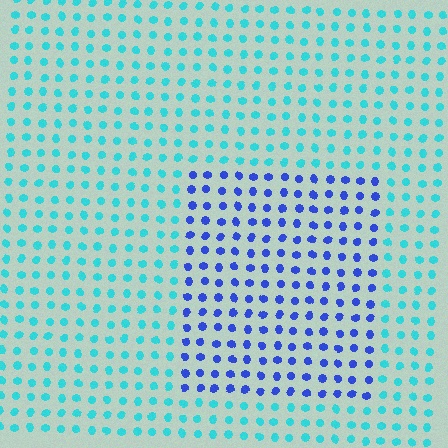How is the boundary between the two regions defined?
The boundary is defined purely by a slight shift in hue (about 50 degrees). Spacing, size, and orientation are identical on both sides.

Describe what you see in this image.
The image is filled with small cyan elements in a uniform arrangement. A rectangle-shaped region is visible where the elements are tinted to a slightly different hue, forming a subtle color boundary.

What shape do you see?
I see a rectangle.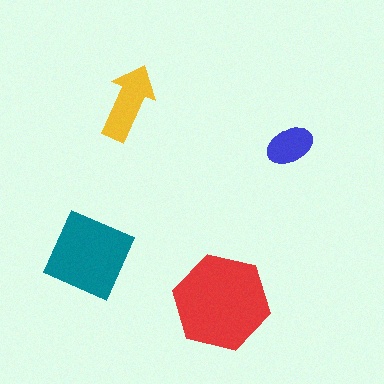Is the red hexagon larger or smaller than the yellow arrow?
Larger.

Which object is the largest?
The red hexagon.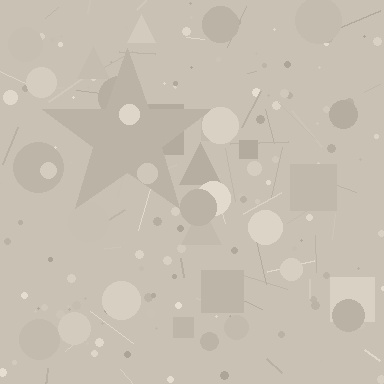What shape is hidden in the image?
A star is hidden in the image.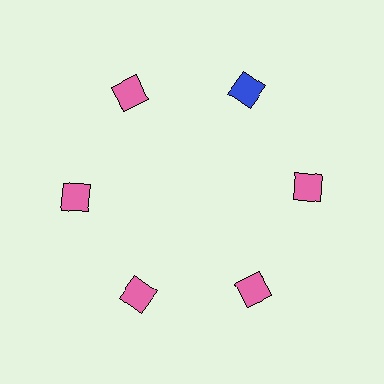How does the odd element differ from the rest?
It has a different color: blue instead of pink.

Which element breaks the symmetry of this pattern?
The blue diamond at roughly the 1 o'clock position breaks the symmetry. All other shapes are pink diamonds.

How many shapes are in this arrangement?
There are 6 shapes arranged in a ring pattern.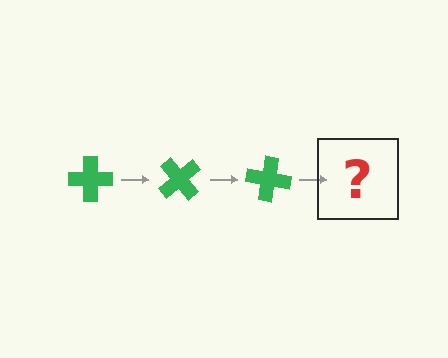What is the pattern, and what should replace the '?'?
The pattern is that the cross rotates 50 degrees each step. The '?' should be a green cross rotated 150 degrees.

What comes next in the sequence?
The next element should be a green cross rotated 150 degrees.